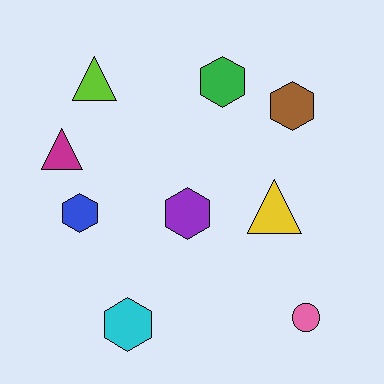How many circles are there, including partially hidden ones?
There is 1 circle.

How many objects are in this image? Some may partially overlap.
There are 9 objects.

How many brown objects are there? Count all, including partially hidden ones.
There is 1 brown object.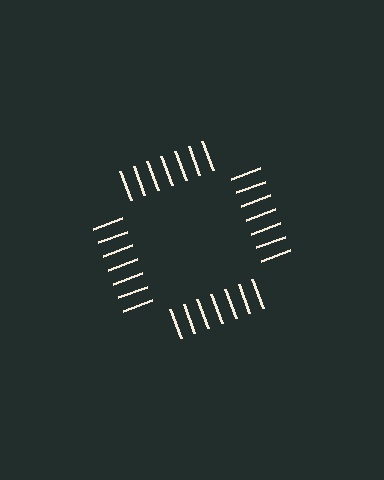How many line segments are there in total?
28 — 7 along each of the 4 edges.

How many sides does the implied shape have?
4 sides — the line-ends trace a square.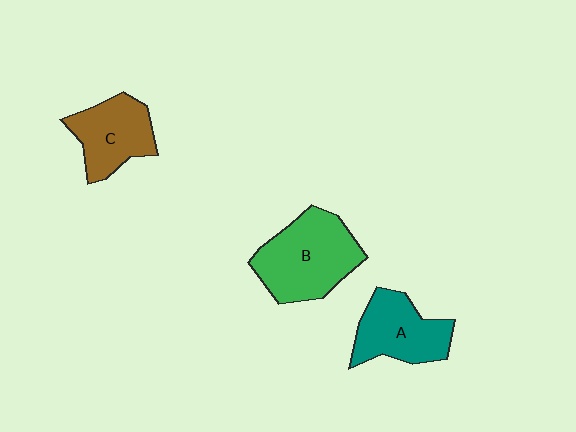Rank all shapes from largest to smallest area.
From largest to smallest: B (green), A (teal), C (brown).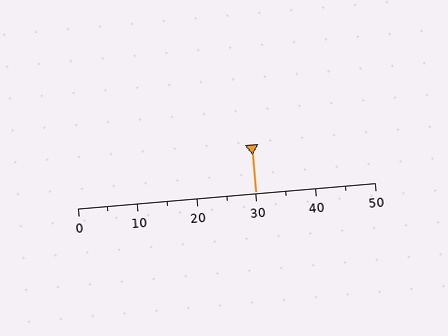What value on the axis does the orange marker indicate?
The marker indicates approximately 30.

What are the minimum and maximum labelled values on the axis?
The axis runs from 0 to 50.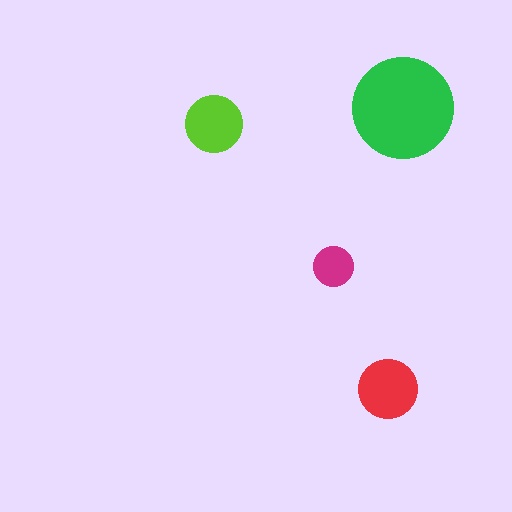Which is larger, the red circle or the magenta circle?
The red one.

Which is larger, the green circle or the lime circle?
The green one.